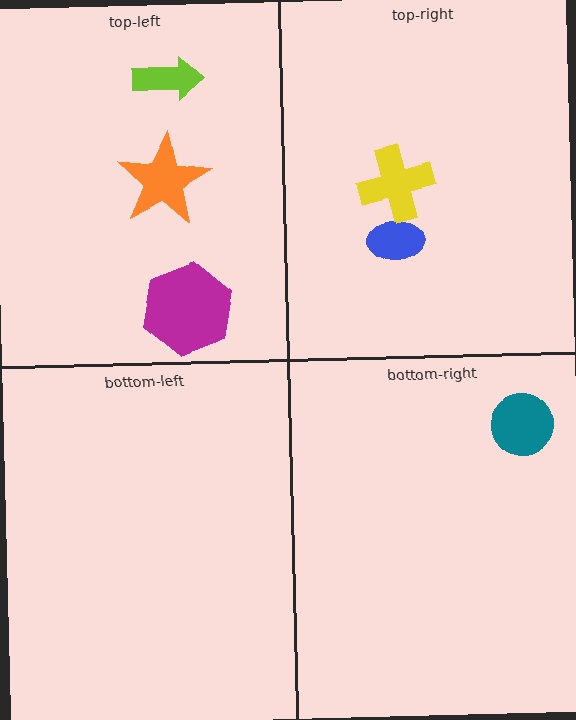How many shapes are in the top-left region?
3.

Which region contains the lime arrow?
The top-left region.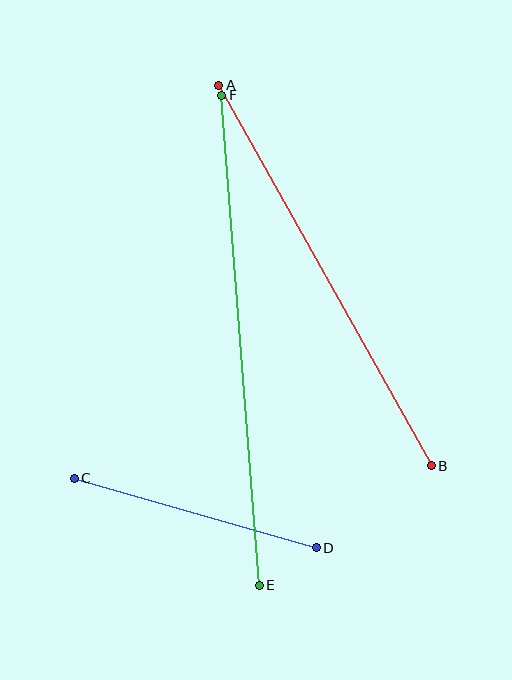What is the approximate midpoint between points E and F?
The midpoint is at approximately (240, 340) pixels.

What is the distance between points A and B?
The distance is approximately 436 pixels.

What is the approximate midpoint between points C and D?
The midpoint is at approximately (195, 513) pixels.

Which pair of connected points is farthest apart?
Points E and F are farthest apart.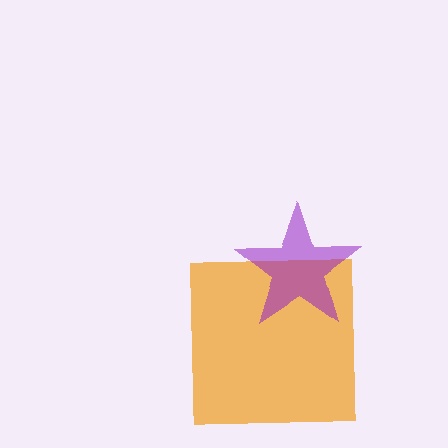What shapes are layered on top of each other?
The layered shapes are: an orange square, a purple star.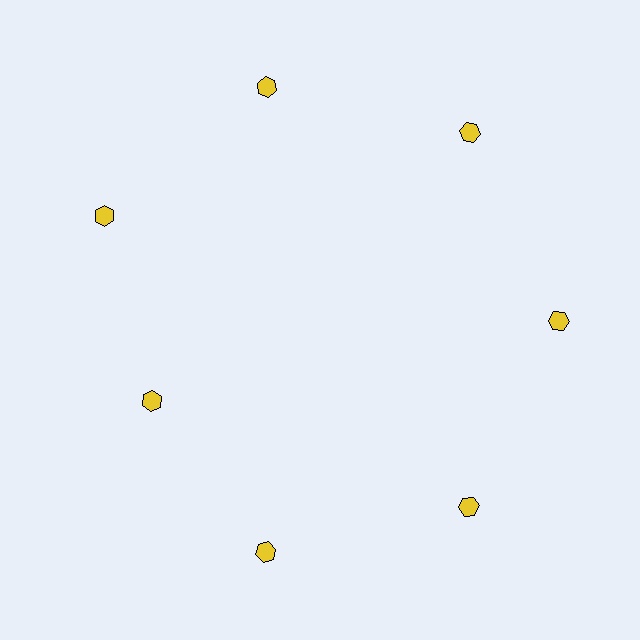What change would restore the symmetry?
The symmetry would be restored by moving it outward, back onto the ring so that all 7 hexagons sit at equal angles and equal distance from the center.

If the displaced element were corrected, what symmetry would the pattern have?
It would have 7-fold rotational symmetry — the pattern would map onto itself every 51 degrees.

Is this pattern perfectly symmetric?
No. The 7 yellow hexagons are arranged in a ring, but one element near the 8 o'clock position is pulled inward toward the center, breaking the 7-fold rotational symmetry.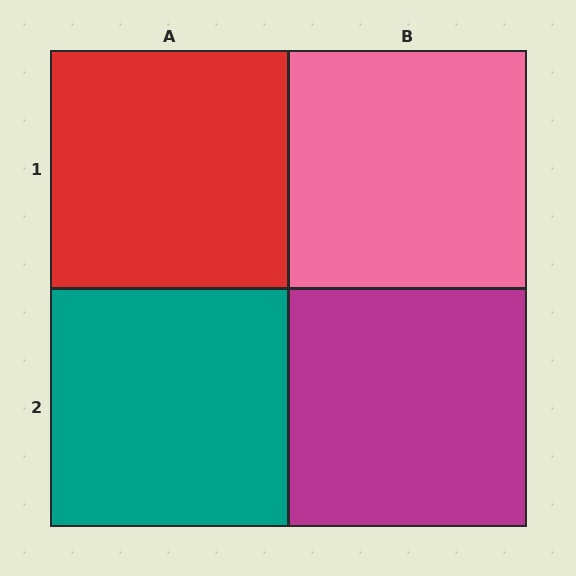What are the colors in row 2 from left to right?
Teal, magenta.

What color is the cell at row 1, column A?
Red.